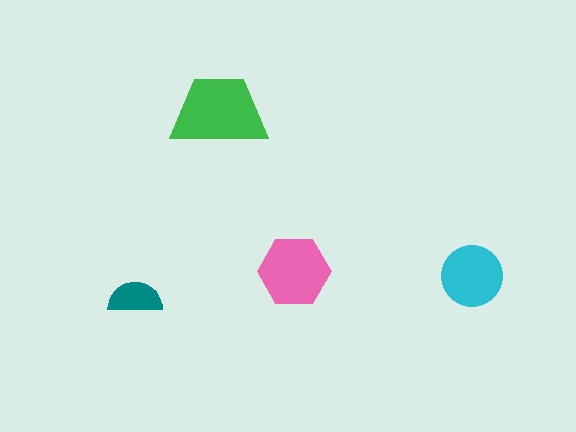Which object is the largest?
The green trapezoid.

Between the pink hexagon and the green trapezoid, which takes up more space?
The green trapezoid.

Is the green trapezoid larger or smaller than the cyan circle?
Larger.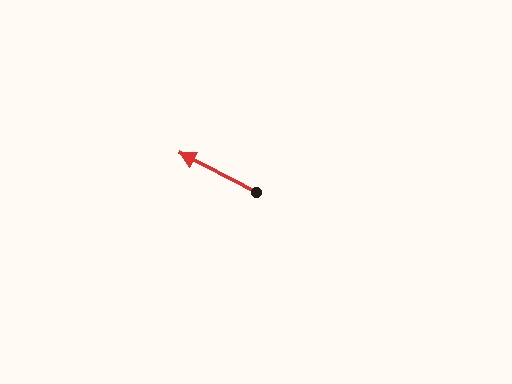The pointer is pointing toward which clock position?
Roughly 10 o'clock.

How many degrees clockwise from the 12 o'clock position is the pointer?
Approximately 297 degrees.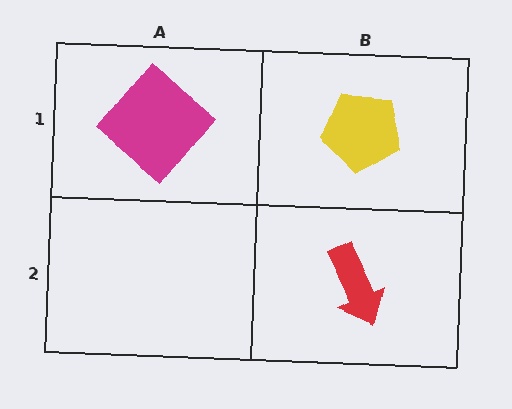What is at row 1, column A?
A magenta diamond.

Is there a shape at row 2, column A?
No, that cell is empty.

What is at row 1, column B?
A yellow pentagon.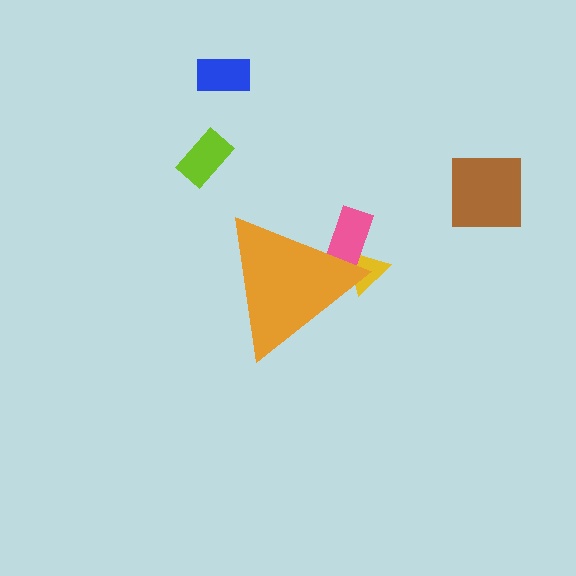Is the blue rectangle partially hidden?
No, the blue rectangle is fully visible.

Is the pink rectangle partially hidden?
Yes, the pink rectangle is partially hidden behind the orange triangle.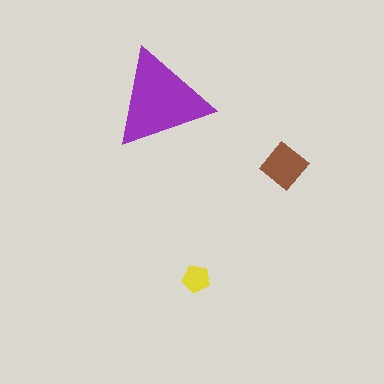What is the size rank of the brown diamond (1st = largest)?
2nd.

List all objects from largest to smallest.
The purple triangle, the brown diamond, the yellow pentagon.